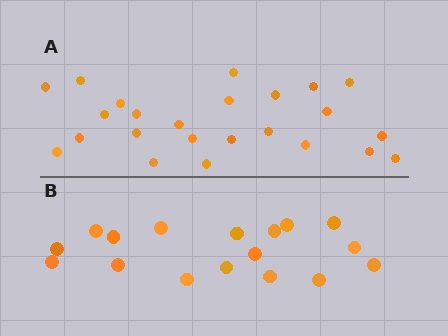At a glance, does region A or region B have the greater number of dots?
Region A (the top region) has more dots.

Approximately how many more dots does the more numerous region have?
Region A has roughly 8 or so more dots than region B.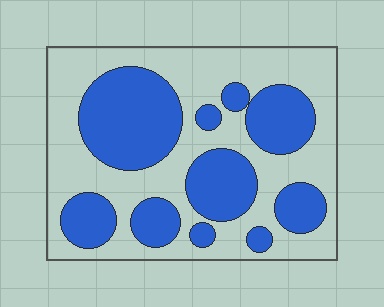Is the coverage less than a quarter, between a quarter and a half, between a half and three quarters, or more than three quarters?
Between a quarter and a half.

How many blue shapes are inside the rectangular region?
10.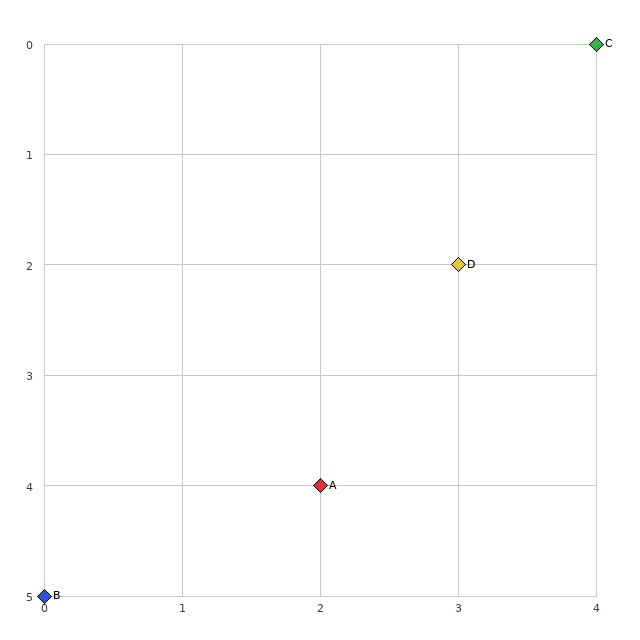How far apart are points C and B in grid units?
Points C and B are 4 columns and 5 rows apart (about 6.4 grid units diagonally).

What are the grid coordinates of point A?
Point A is at grid coordinates (2, 4).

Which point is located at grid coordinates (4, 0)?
Point C is at (4, 0).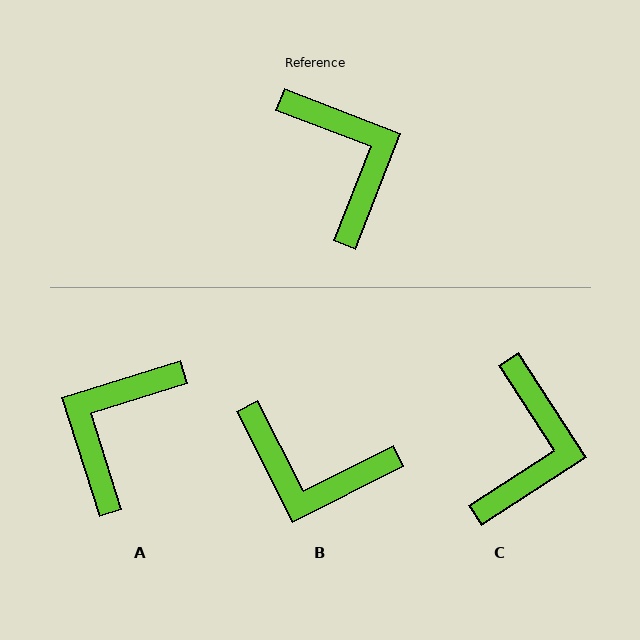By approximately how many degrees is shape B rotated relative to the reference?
Approximately 132 degrees clockwise.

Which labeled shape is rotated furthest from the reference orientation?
B, about 132 degrees away.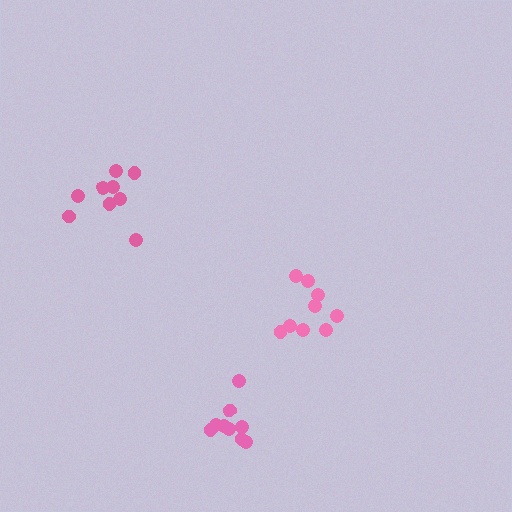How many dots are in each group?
Group 1: 9 dots, Group 2: 9 dots, Group 3: 9 dots (27 total).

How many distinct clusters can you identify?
There are 3 distinct clusters.